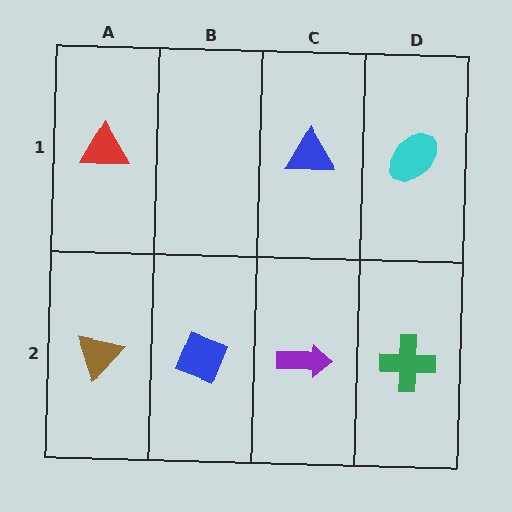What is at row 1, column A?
A red triangle.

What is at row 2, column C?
A purple arrow.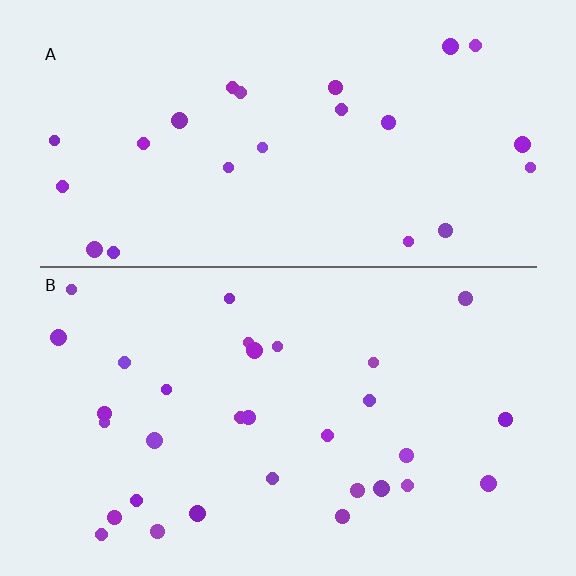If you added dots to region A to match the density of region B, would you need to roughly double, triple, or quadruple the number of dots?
Approximately double.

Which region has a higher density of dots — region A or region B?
B (the bottom).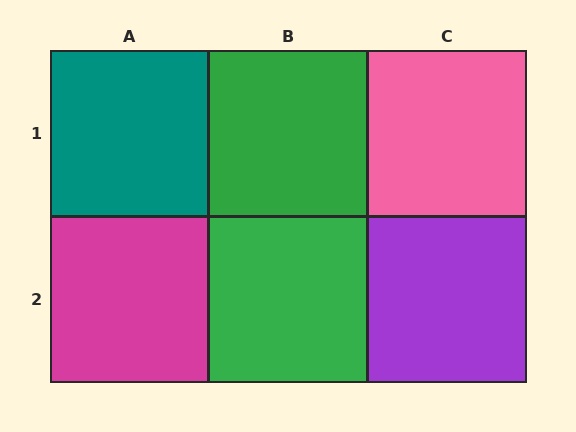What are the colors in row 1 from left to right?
Teal, green, pink.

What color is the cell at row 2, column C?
Purple.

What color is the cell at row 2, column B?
Green.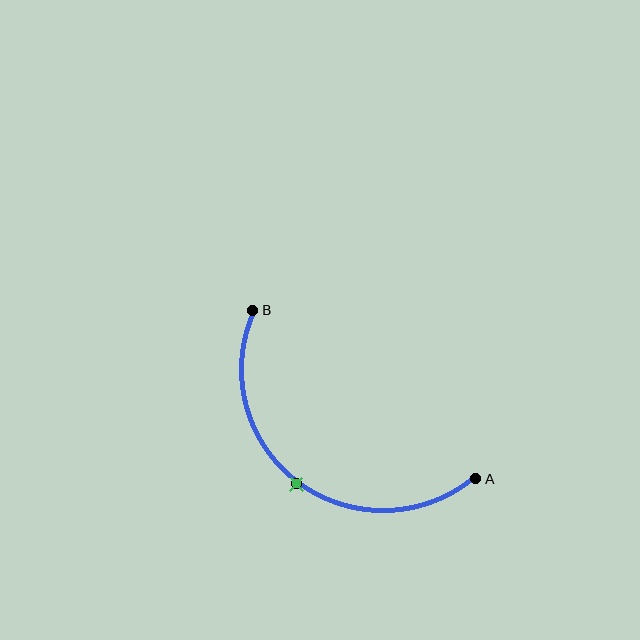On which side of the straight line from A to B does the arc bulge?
The arc bulges below and to the left of the straight line connecting A and B.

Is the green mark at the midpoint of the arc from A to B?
Yes. The green mark lies on the arc at equal arc-length from both A and B — it is the arc midpoint.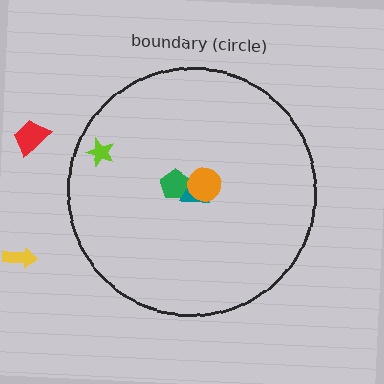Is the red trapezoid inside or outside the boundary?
Outside.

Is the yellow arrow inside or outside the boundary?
Outside.